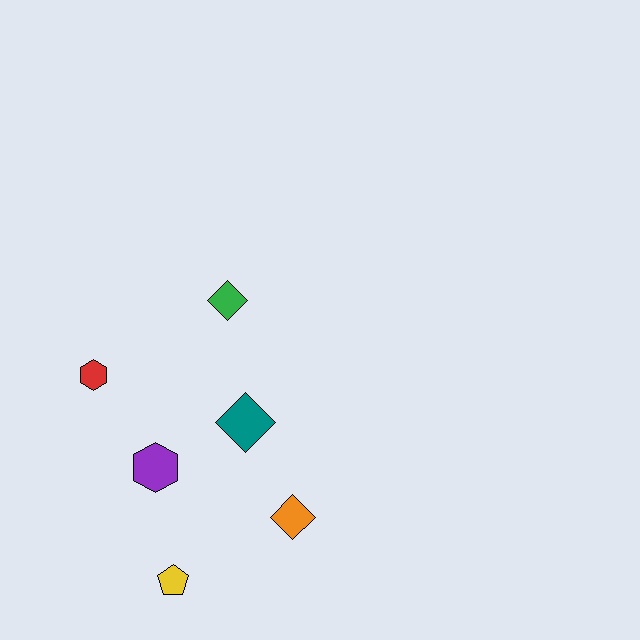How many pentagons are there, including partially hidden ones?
There is 1 pentagon.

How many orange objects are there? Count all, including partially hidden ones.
There is 1 orange object.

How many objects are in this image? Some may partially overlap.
There are 6 objects.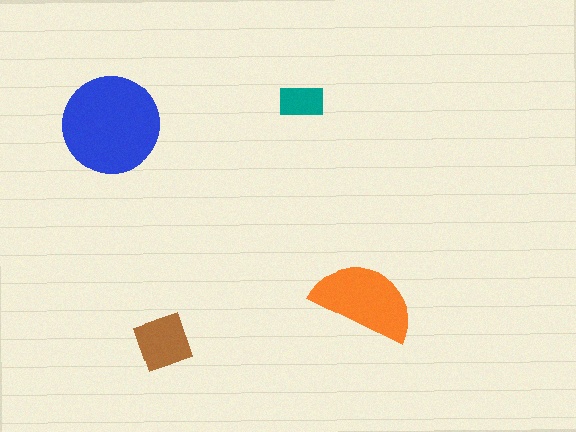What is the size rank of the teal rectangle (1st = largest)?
4th.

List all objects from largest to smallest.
The blue circle, the orange semicircle, the brown diamond, the teal rectangle.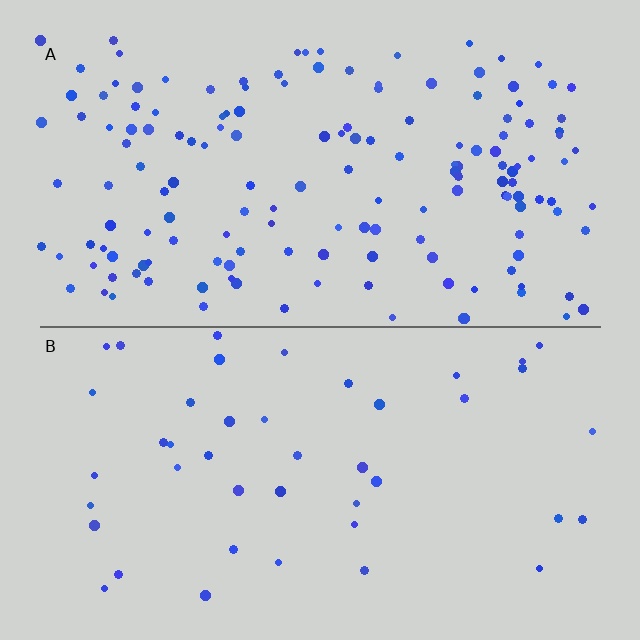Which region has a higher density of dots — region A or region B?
A (the top).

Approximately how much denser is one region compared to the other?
Approximately 3.6× — region A over region B.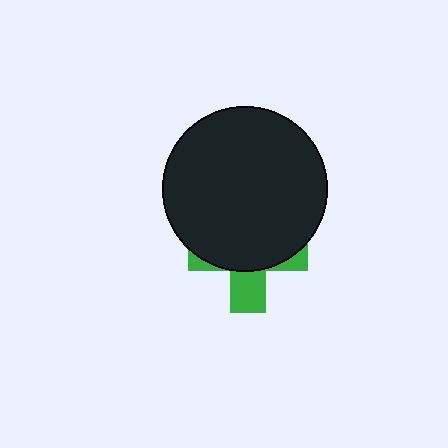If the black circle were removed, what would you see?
You would see the complete green cross.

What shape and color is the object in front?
The object in front is a black circle.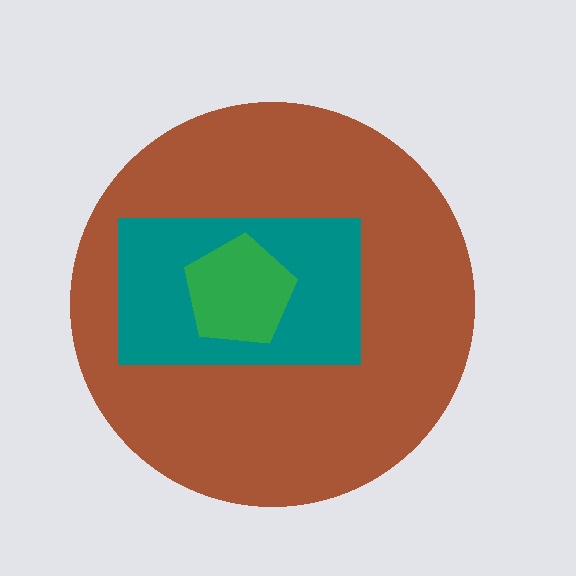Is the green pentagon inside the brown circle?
Yes.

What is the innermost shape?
The green pentagon.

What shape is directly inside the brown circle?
The teal rectangle.